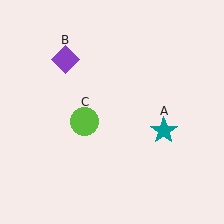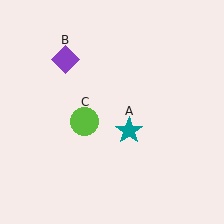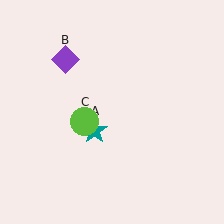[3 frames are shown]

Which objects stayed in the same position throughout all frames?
Purple diamond (object B) and lime circle (object C) remained stationary.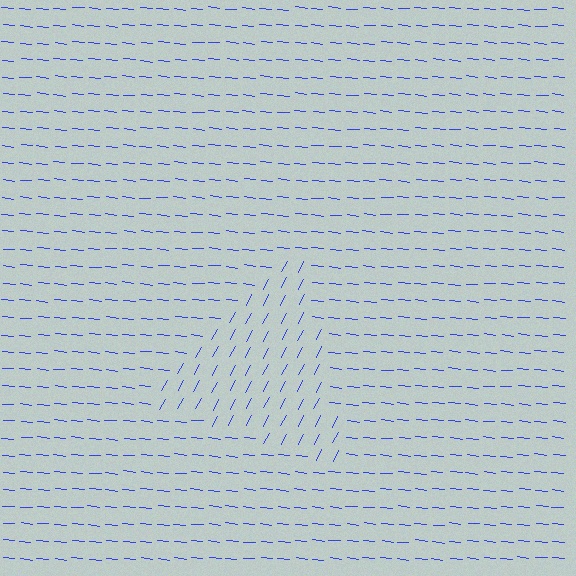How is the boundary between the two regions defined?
The boundary is defined purely by a change in line orientation (approximately 68 degrees difference). All lines are the same color and thickness.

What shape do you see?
I see a triangle.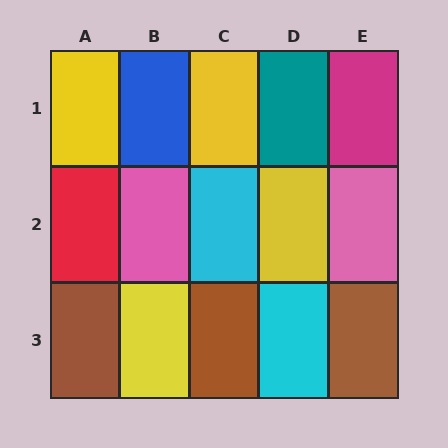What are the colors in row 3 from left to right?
Brown, yellow, brown, cyan, brown.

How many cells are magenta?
1 cell is magenta.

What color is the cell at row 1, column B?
Blue.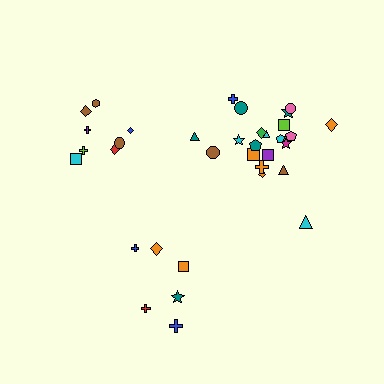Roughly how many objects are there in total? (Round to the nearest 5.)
Roughly 35 objects in total.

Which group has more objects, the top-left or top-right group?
The top-right group.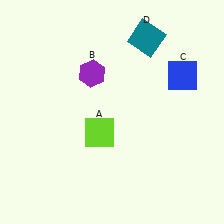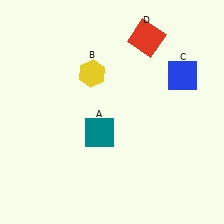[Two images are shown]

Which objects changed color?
A changed from lime to teal. B changed from purple to yellow. D changed from teal to red.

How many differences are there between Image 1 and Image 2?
There are 3 differences between the two images.